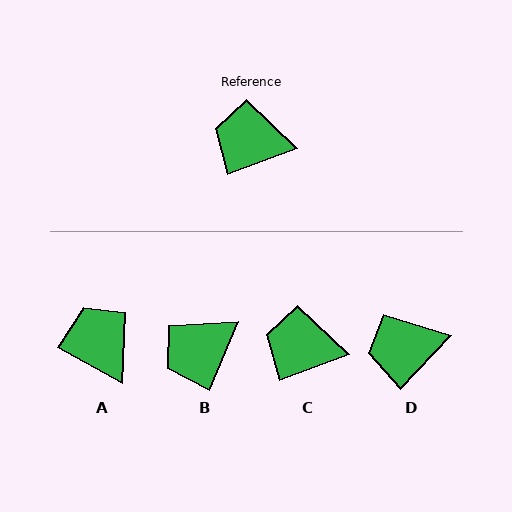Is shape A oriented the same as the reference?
No, it is off by about 49 degrees.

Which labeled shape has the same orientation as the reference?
C.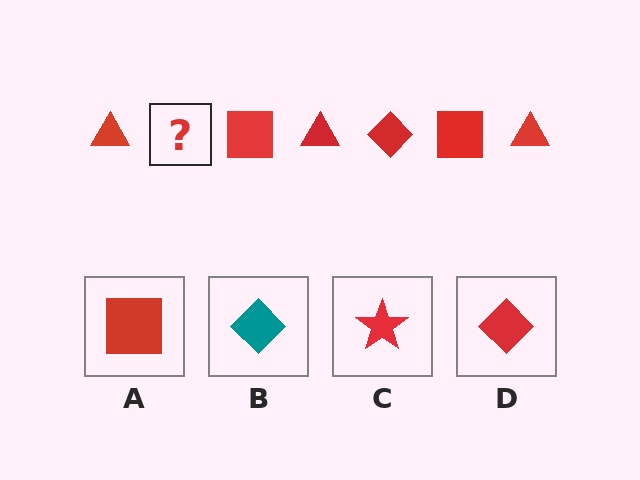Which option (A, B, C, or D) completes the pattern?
D.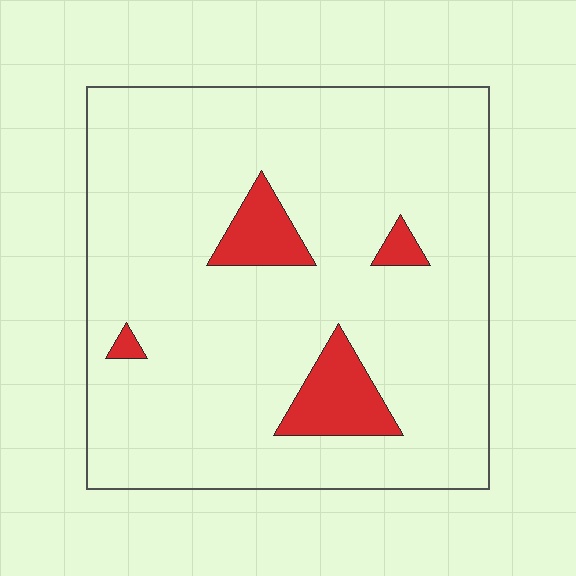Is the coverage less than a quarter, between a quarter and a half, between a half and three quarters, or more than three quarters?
Less than a quarter.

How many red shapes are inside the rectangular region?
4.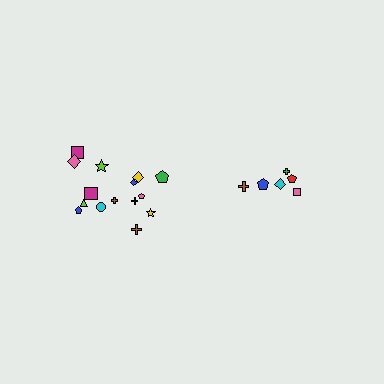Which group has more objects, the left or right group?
The left group.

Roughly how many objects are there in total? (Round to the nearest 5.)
Roughly 20 objects in total.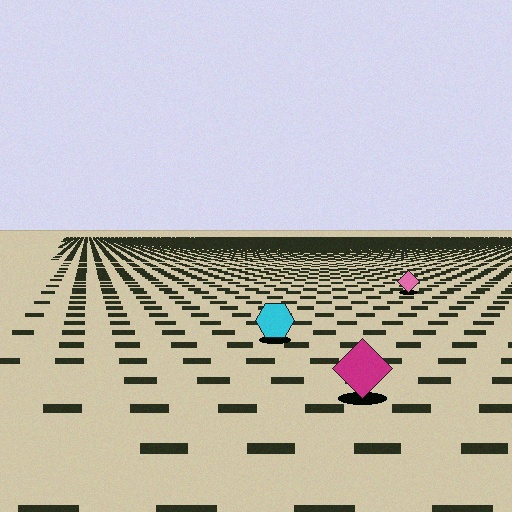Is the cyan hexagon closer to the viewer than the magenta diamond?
No. The magenta diamond is closer — you can tell from the texture gradient: the ground texture is coarser near it.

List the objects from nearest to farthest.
From nearest to farthest: the magenta diamond, the cyan hexagon, the pink diamond.